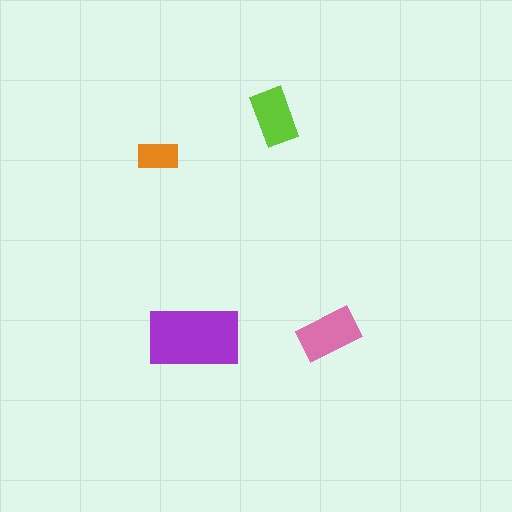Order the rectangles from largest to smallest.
the purple one, the pink one, the lime one, the orange one.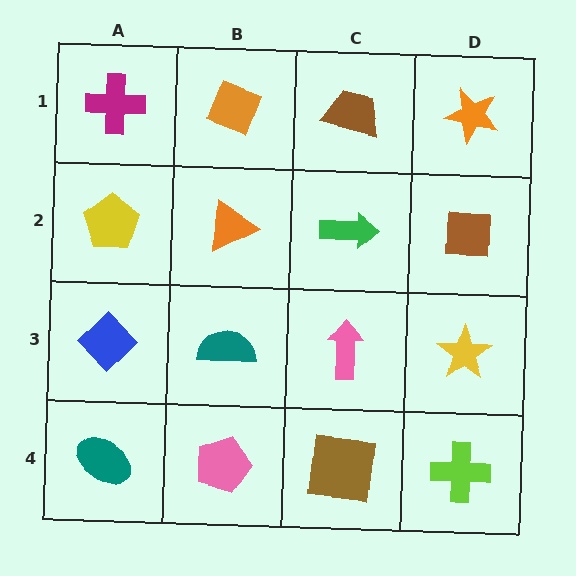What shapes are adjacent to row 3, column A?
A yellow pentagon (row 2, column A), a teal ellipse (row 4, column A), a teal semicircle (row 3, column B).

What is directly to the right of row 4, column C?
A lime cross.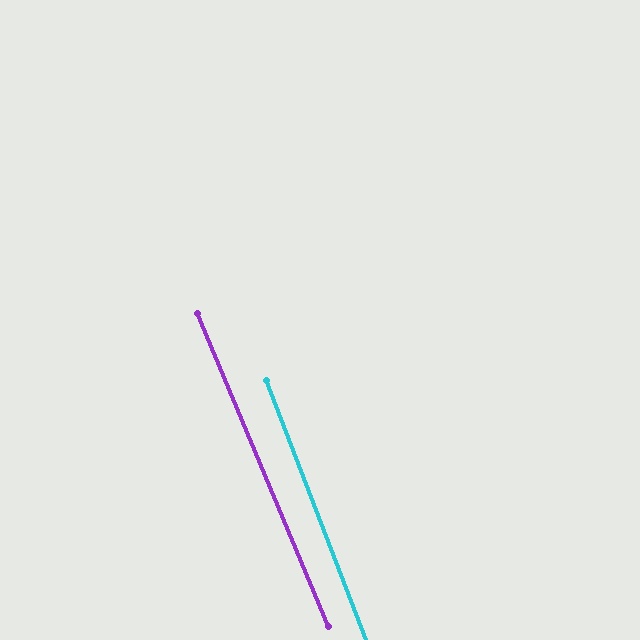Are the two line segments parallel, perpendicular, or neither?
Parallel — their directions differ by only 1.7°.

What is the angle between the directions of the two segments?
Approximately 2 degrees.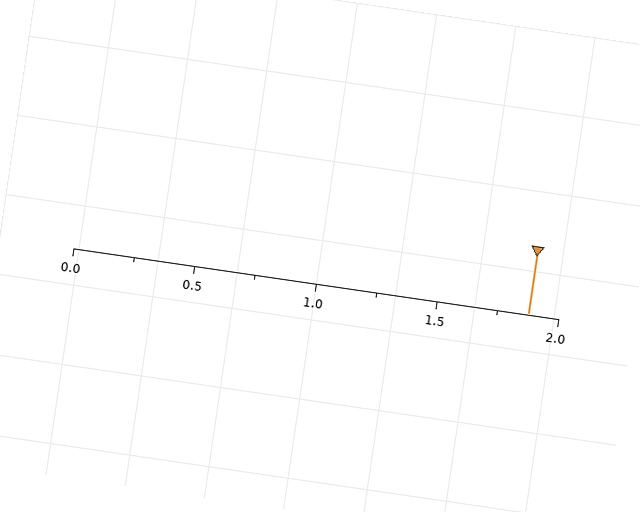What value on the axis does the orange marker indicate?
The marker indicates approximately 1.88.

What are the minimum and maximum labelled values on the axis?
The axis runs from 0.0 to 2.0.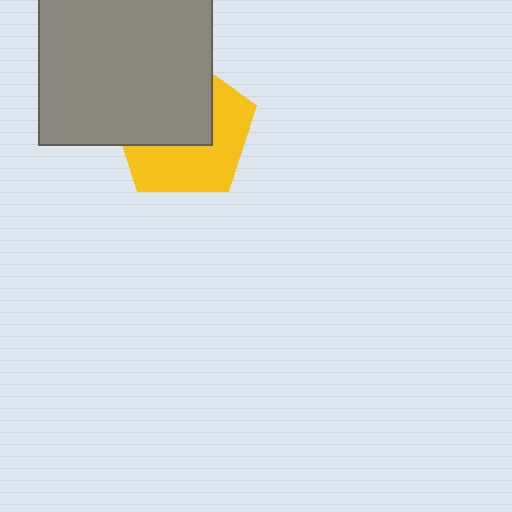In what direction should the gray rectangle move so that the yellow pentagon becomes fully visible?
The gray rectangle should move toward the upper-left. That is the shortest direction to clear the overlap and leave the yellow pentagon fully visible.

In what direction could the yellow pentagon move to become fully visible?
The yellow pentagon could move toward the lower-right. That would shift it out from behind the gray rectangle entirely.